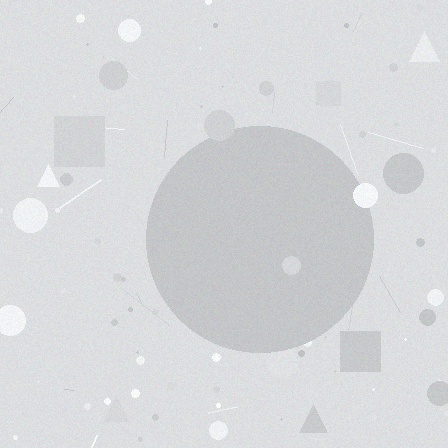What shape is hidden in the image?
A circle is hidden in the image.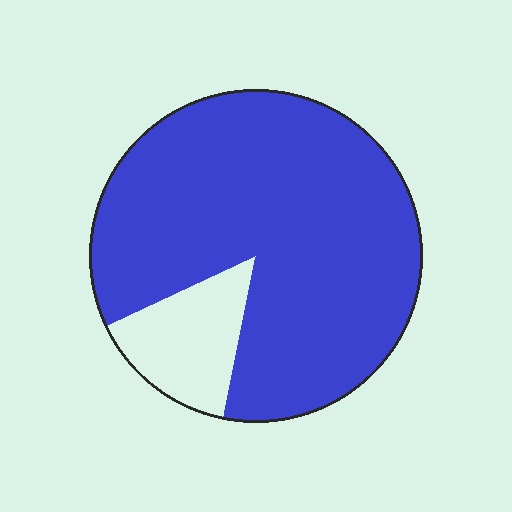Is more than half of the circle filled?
Yes.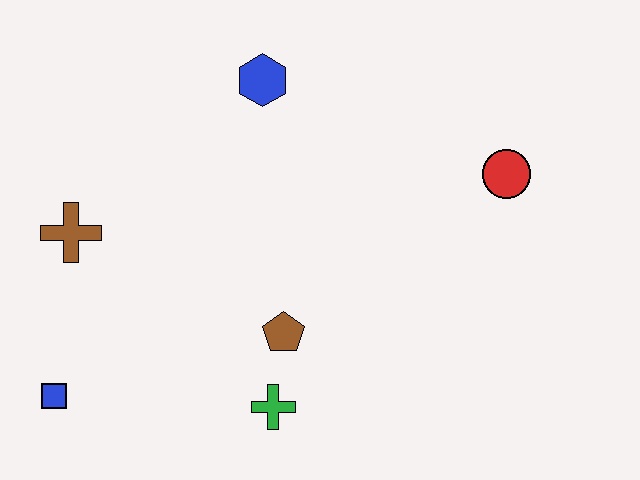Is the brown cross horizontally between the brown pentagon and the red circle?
No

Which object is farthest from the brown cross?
The red circle is farthest from the brown cross.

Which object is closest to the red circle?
The blue hexagon is closest to the red circle.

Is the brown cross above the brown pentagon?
Yes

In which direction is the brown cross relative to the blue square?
The brown cross is above the blue square.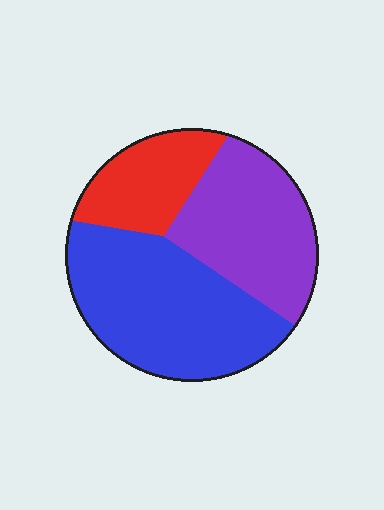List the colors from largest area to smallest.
From largest to smallest: blue, purple, red.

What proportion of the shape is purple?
Purple takes up about one third (1/3) of the shape.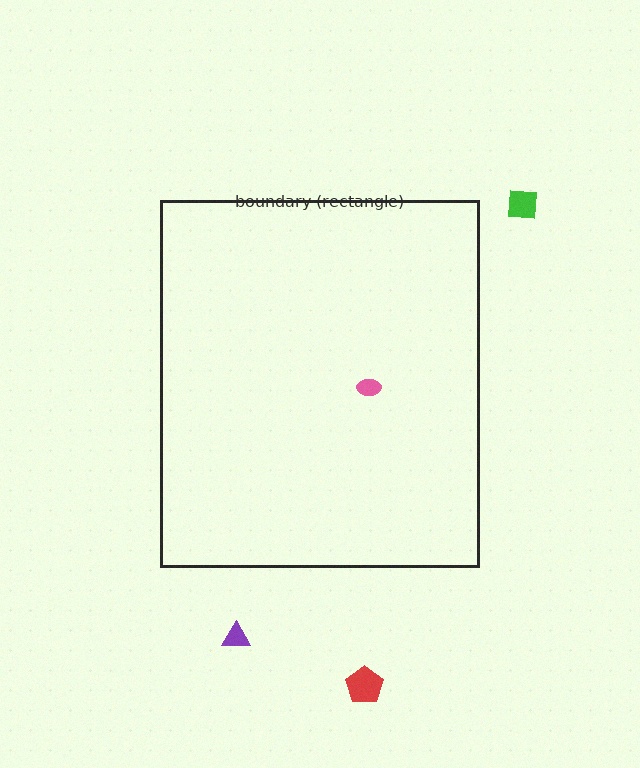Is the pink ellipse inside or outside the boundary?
Inside.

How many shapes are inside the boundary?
1 inside, 3 outside.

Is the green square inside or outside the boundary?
Outside.